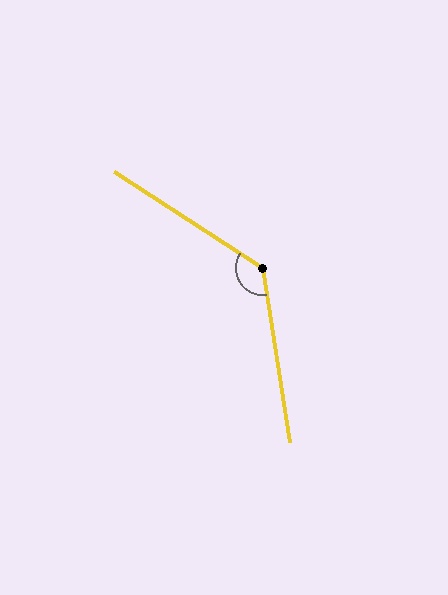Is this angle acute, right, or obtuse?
It is obtuse.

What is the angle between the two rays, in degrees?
Approximately 132 degrees.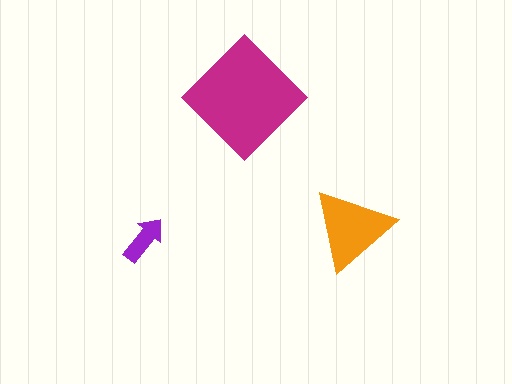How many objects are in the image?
There are 3 objects in the image.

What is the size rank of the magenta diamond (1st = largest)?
1st.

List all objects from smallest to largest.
The purple arrow, the orange triangle, the magenta diamond.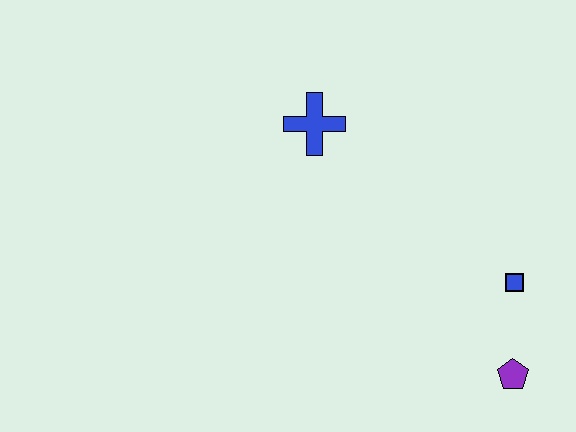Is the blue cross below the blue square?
No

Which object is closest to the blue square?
The purple pentagon is closest to the blue square.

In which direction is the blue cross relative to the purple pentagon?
The blue cross is above the purple pentagon.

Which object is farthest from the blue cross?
The purple pentagon is farthest from the blue cross.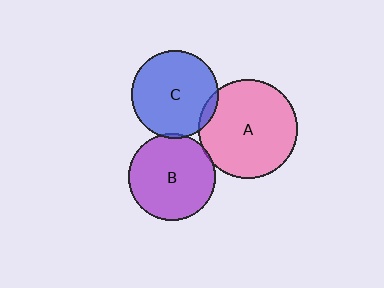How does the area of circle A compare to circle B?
Approximately 1.3 times.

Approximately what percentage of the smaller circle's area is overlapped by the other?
Approximately 5%.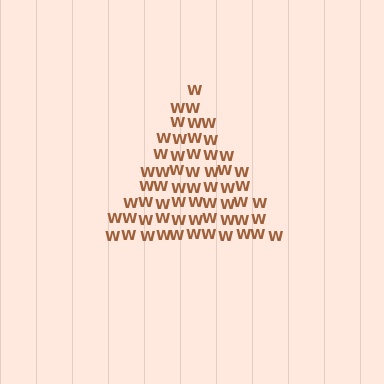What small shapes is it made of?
It is made of small letter W's.